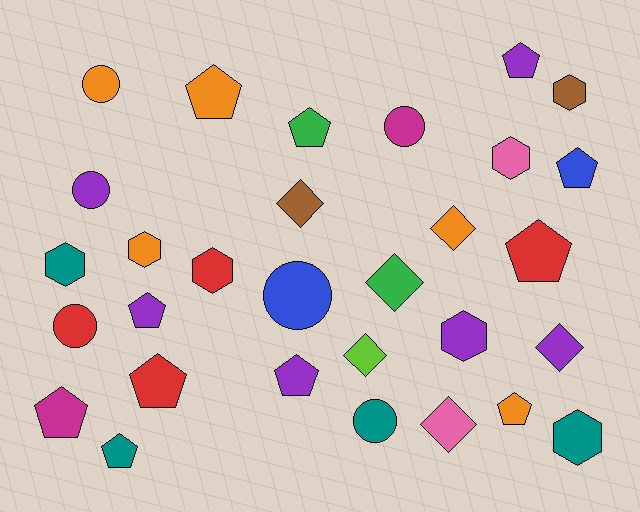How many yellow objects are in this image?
There are no yellow objects.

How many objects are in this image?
There are 30 objects.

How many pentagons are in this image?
There are 11 pentagons.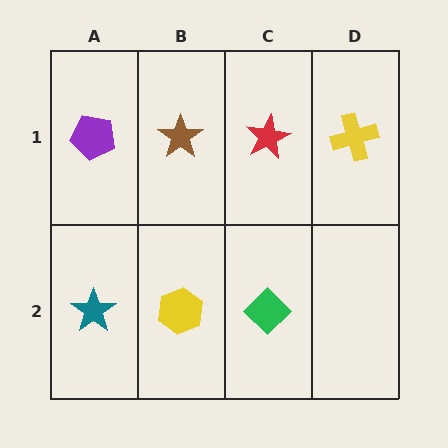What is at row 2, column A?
A teal star.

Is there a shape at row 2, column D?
No, that cell is empty.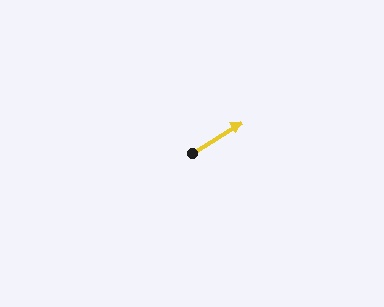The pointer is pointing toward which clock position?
Roughly 2 o'clock.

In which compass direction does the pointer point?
Northeast.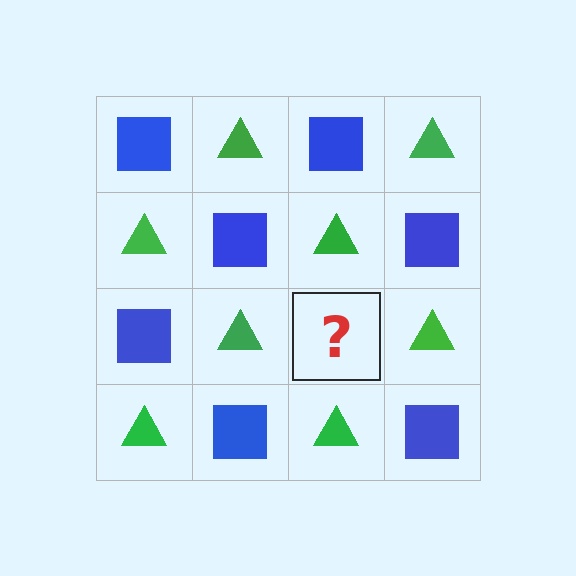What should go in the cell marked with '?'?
The missing cell should contain a blue square.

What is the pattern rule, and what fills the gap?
The rule is that it alternates blue square and green triangle in a checkerboard pattern. The gap should be filled with a blue square.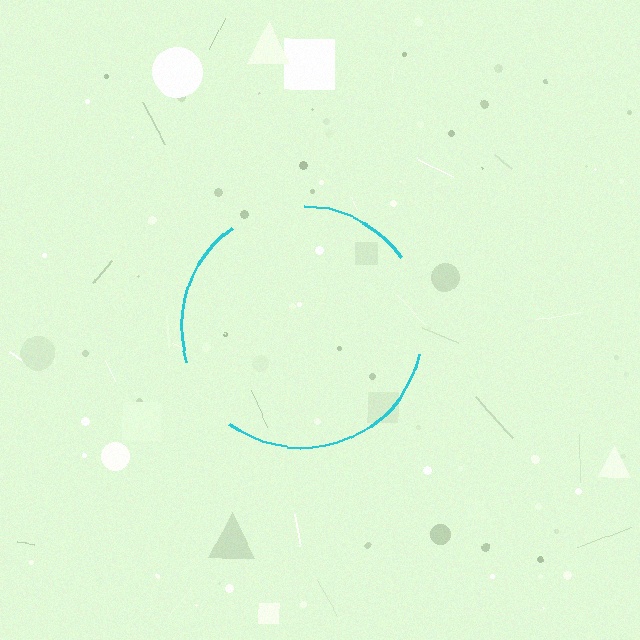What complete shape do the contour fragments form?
The contour fragments form a circle.